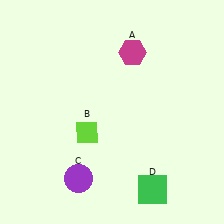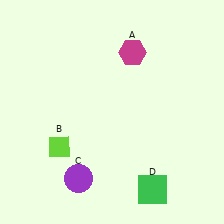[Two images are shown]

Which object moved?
The lime diamond (B) moved left.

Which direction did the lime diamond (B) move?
The lime diamond (B) moved left.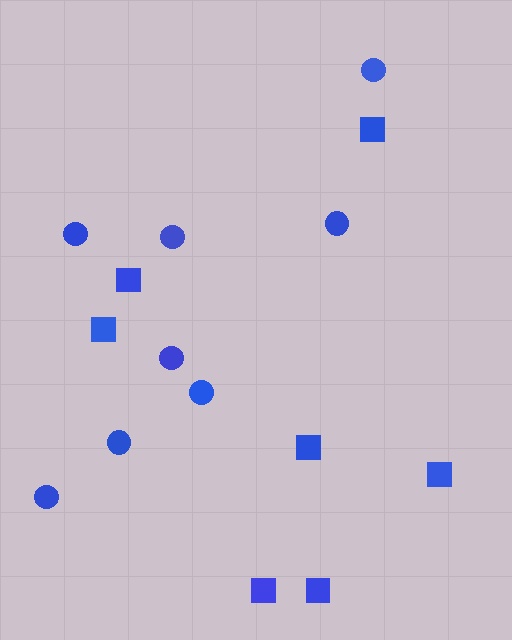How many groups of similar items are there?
There are 2 groups: one group of squares (7) and one group of circles (8).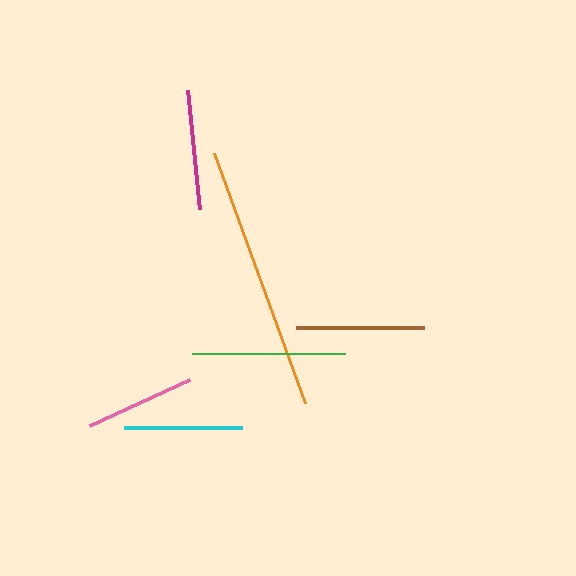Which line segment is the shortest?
The pink line is the shortest at approximately 110 pixels.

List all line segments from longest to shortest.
From longest to shortest: orange, green, brown, magenta, cyan, pink.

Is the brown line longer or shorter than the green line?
The green line is longer than the brown line.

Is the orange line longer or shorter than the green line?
The orange line is longer than the green line.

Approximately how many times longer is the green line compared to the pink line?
The green line is approximately 1.4 times the length of the pink line.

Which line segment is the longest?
The orange line is the longest at approximately 267 pixels.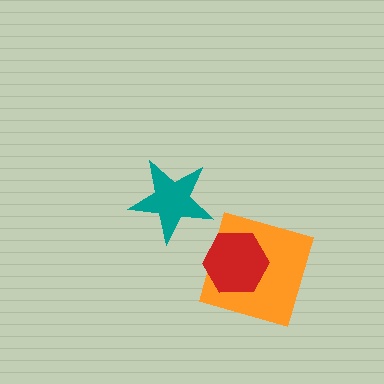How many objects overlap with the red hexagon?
1 object overlaps with the red hexagon.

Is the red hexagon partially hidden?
No, no other shape covers it.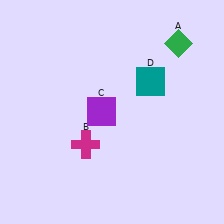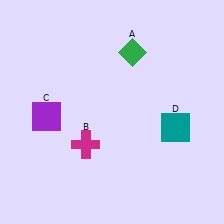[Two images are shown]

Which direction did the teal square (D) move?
The teal square (D) moved down.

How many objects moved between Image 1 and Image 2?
3 objects moved between the two images.